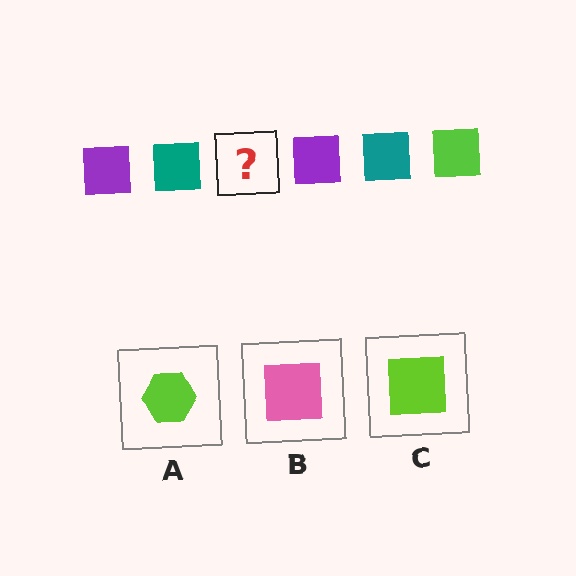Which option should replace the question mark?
Option C.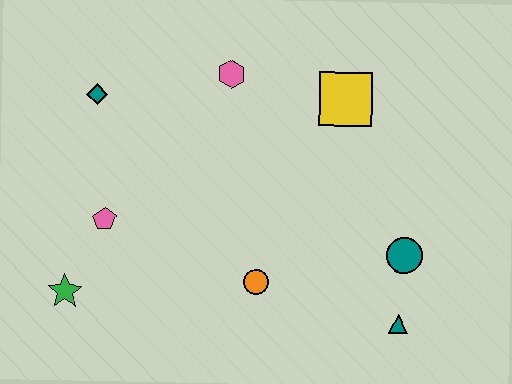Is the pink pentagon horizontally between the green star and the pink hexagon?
Yes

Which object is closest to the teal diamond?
The pink pentagon is closest to the teal diamond.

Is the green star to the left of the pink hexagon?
Yes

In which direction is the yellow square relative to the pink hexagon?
The yellow square is to the right of the pink hexagon.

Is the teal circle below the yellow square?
Yes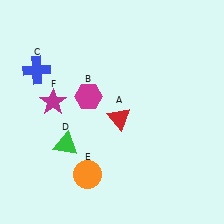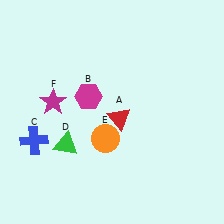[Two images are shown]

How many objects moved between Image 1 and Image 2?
2 objects moved between the two images.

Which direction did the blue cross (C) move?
The blue cross (C) moved down.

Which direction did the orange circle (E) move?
The orange circle (E) moved up.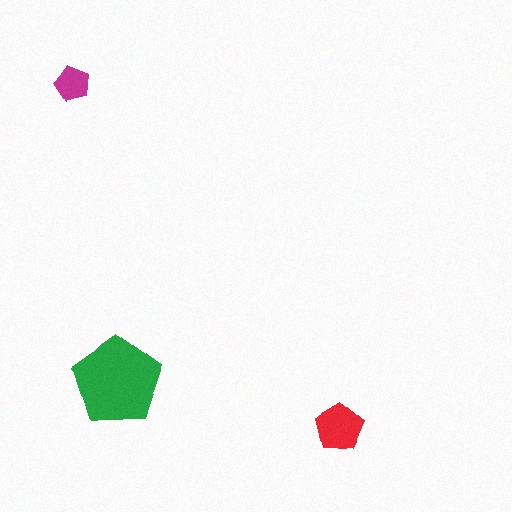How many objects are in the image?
There are 3 objects in the image.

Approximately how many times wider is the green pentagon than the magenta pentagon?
About 2.5 times wider.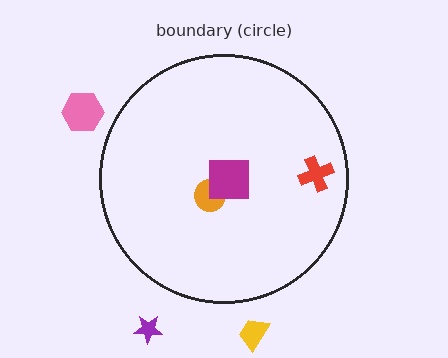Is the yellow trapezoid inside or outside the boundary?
Outside.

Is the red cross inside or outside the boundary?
Inside.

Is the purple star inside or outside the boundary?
Outside.